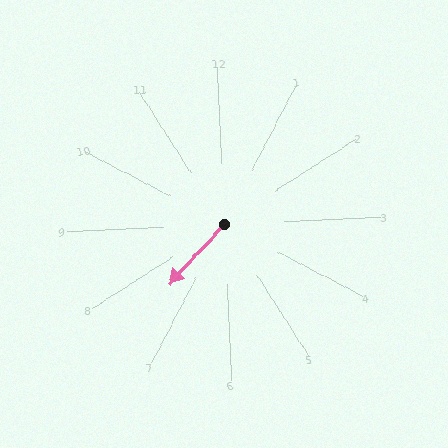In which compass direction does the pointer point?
Southwest.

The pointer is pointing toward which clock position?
Roughly 8 o'clock.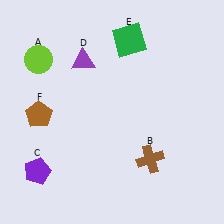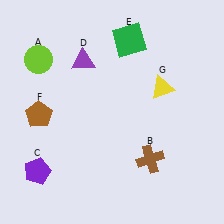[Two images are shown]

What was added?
A yellow triangle (G) was added in Image 2.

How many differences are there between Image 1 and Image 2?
There is 1 difference between the two images.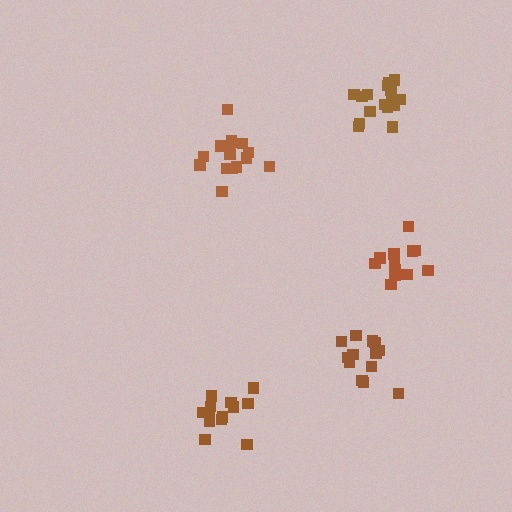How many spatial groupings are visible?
There are 5 spatial groupings.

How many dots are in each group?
Group 1: 13 dots, Group 2: 12 dots, Group 3: 16 dots, Group 4: 14 dots, Group 5: 16 dots (71 total).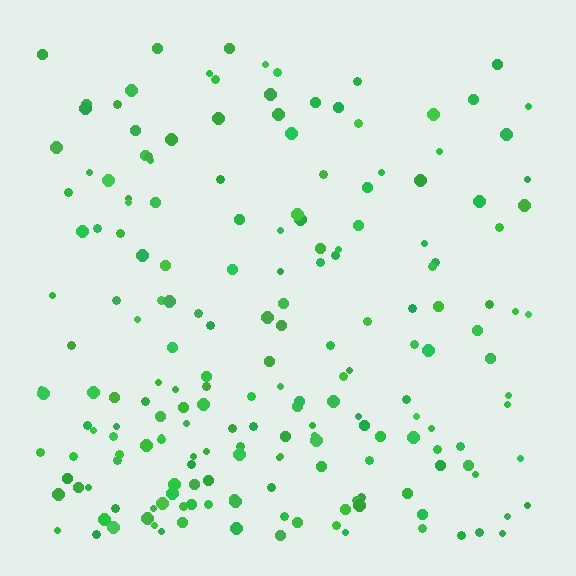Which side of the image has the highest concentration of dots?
The bottom.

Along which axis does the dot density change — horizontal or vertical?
Vertical.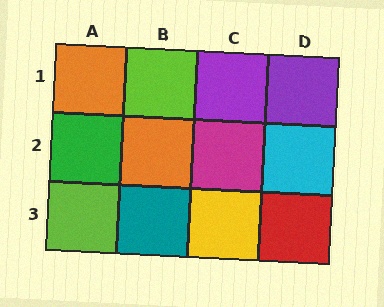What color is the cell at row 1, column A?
Orange.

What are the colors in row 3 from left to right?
Lime, teal, yellow, red.